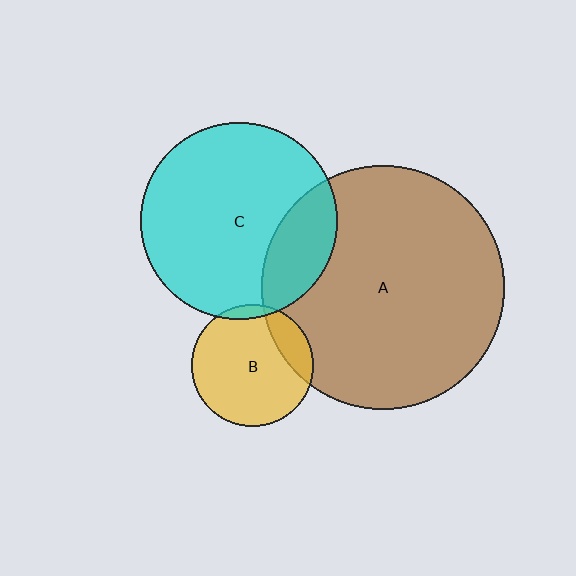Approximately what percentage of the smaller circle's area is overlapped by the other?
Approximately 5%.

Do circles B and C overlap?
Yes.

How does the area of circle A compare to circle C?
Approximately 1.5 times.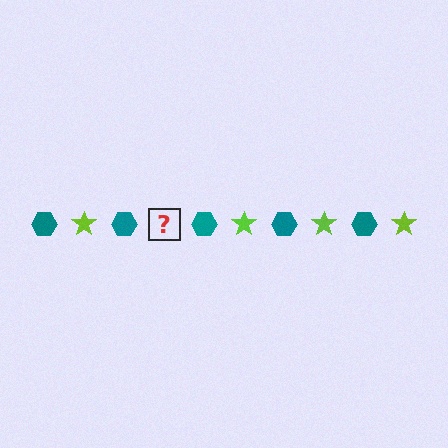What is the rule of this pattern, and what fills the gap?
The rule is that the pattern alternates between teal hexagon and lime star. The gap should be filled with a lime star.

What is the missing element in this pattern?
The missing element is a lime star.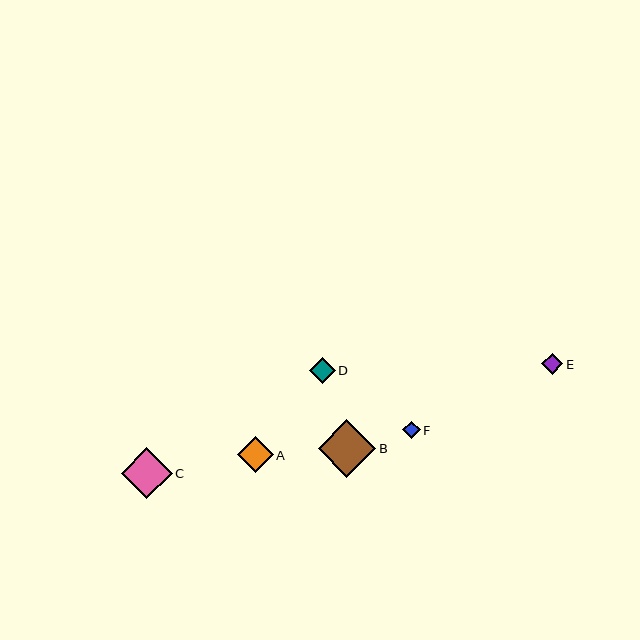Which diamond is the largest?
Diamond B is the largest with a size of approximately 57 pixels.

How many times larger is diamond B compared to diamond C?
Diamond B is approximately 1.1 times the size of diamond C.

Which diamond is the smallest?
Diamond F is the smallest with a size of approximately 17 pixels.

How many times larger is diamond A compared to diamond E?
Diamond A is approximately 1.7 times the size of diamond E.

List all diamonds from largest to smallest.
From largest to smallest: B, C, A, D, E, F.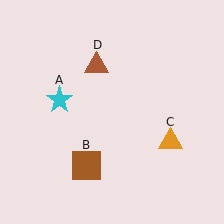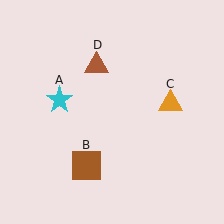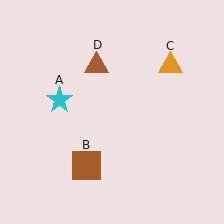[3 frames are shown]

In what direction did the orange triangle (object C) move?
The orange triangle (object C) moved up.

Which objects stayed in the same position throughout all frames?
Cyan star (object A) and brown square (object B) and brown triangle (object D) remained stationary.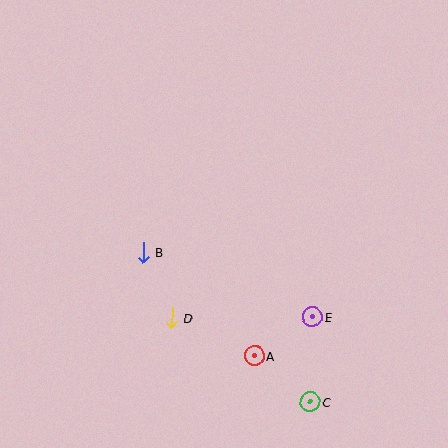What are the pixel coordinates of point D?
Point D is at (172, 318).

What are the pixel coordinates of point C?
Point C is at (310, 402).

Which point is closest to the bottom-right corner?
Point C is closest to the bottom-right corner.